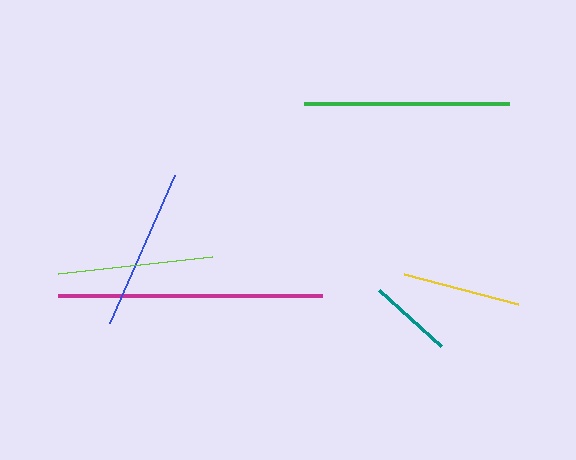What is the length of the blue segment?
The blue segment is approximately 161 pixels long.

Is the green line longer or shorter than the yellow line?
The green line is longer than the yellow line.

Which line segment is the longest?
The magenta line is the longest at approximately 264 pixels.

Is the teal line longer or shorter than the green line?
The green line is longer than the teal line.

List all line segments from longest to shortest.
From longest to shortest: magenta, green, blue, lime, yellow, teal.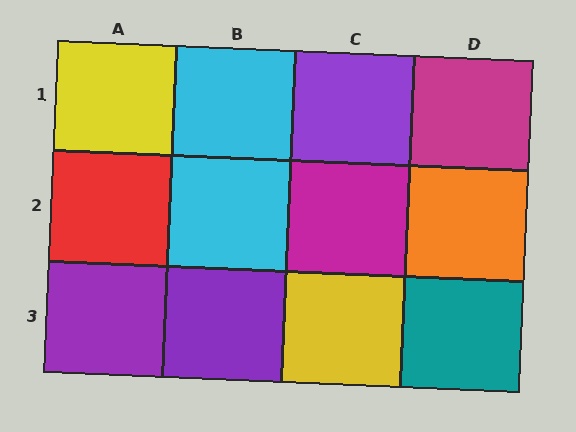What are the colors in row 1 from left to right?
Yellow, cyan, purple, magenta.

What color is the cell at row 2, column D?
Orange.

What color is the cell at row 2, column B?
Cyan.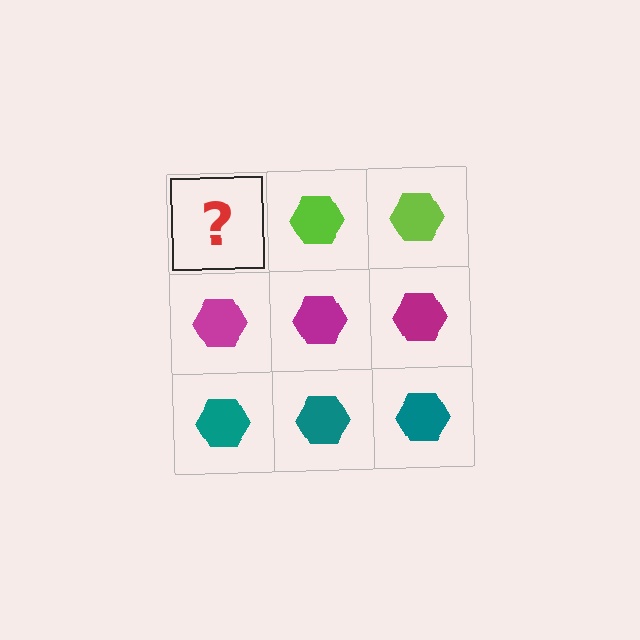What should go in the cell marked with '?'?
The missing cell should contain a lime hexagon.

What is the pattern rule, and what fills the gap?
The rule is that each row has a consistent color. The gap should be filled with a lime hexagon.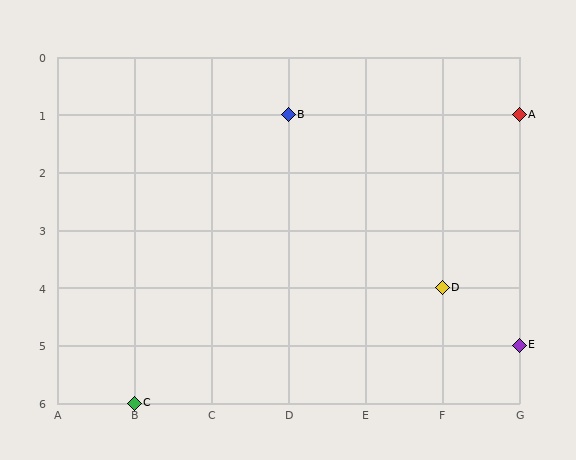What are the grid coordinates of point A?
Point A is at grid coordinates (G, 1).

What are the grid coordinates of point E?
Point E is at grid coordinates (G, 5).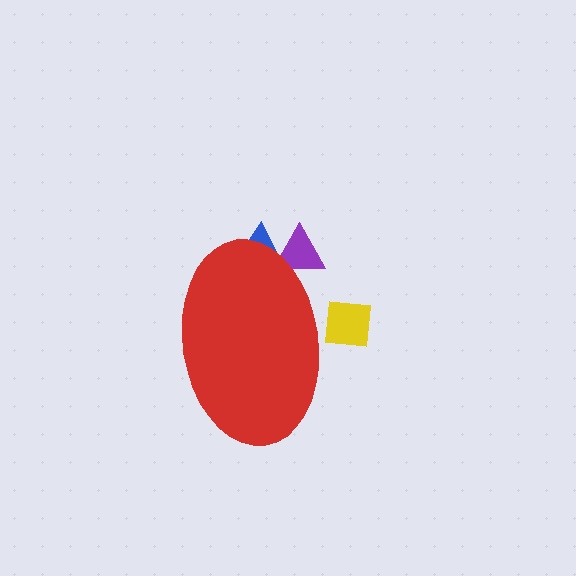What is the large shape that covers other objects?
A red ellipse.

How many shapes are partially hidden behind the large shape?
3 shapes are partially hidden.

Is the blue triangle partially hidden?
Yes, the blue triangle is partially hidden behind the red ellipse.